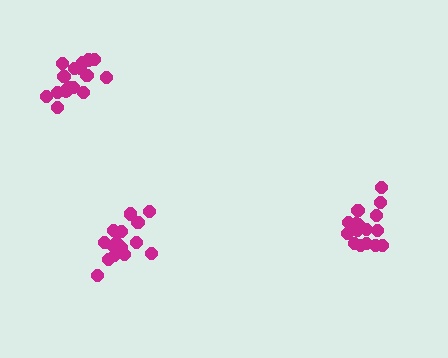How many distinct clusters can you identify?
There are 3 distinct clusters.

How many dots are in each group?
Group 1: 15 dots, Group 2: 16 dots, Group 3: 16 dots (47 total).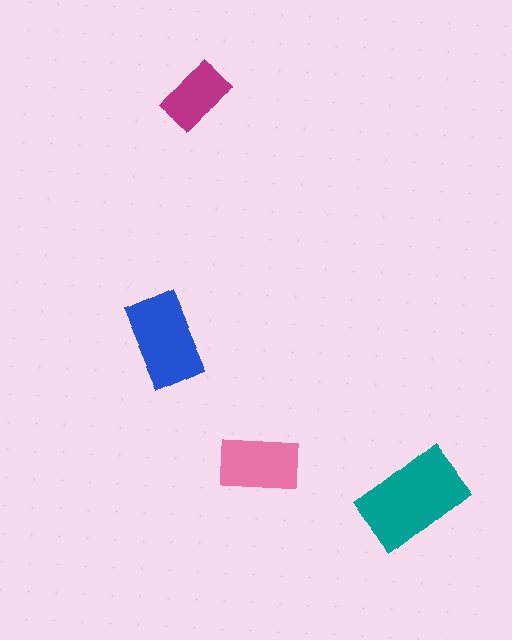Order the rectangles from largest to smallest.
the teal one, the blue one, the pink one, the magenta one.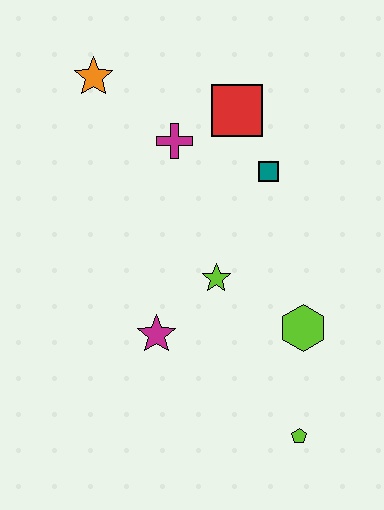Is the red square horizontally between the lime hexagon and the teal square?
No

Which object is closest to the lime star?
The magenta star is closest to the lime star.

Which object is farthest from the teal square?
The lime pentagon is farthest from the teal square.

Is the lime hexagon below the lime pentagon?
No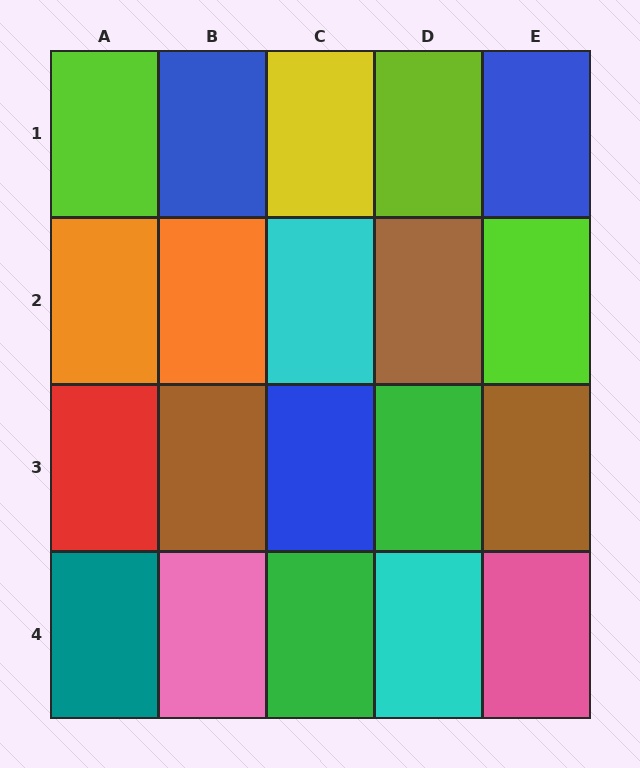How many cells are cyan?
2 cells are cyan.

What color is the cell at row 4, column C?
Green.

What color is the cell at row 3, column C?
Blue.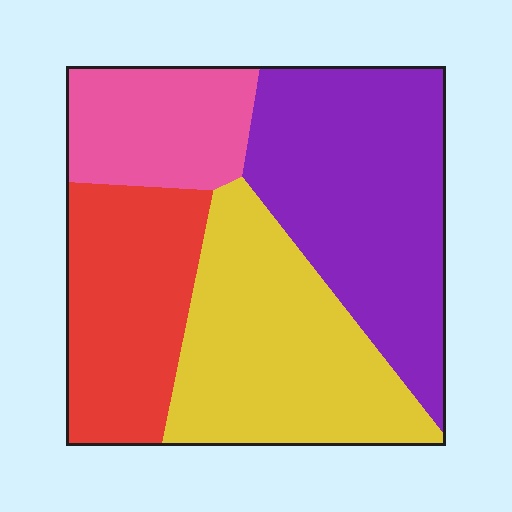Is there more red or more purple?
Purple.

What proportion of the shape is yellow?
Yellow covers 30% of the shape.